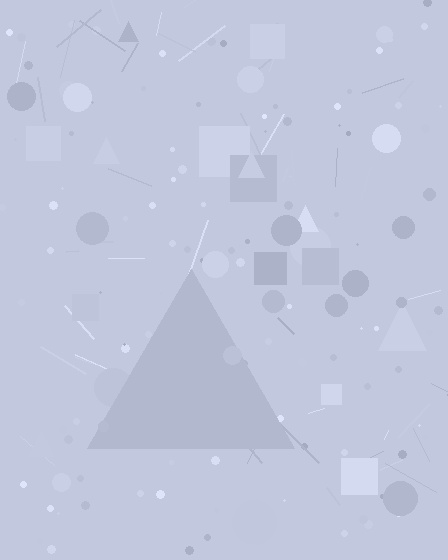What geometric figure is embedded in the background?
A triangle is embedded in the background.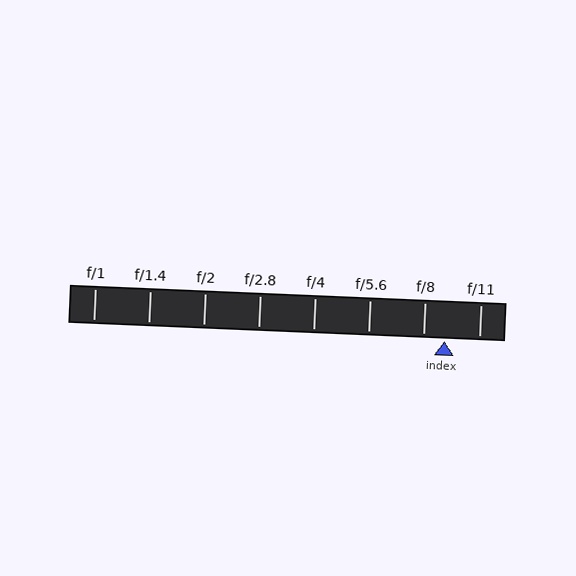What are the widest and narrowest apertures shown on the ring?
The widest aperture shown is f/1 and the narrowest is f/11.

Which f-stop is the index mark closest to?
The index mark is closest to f/8.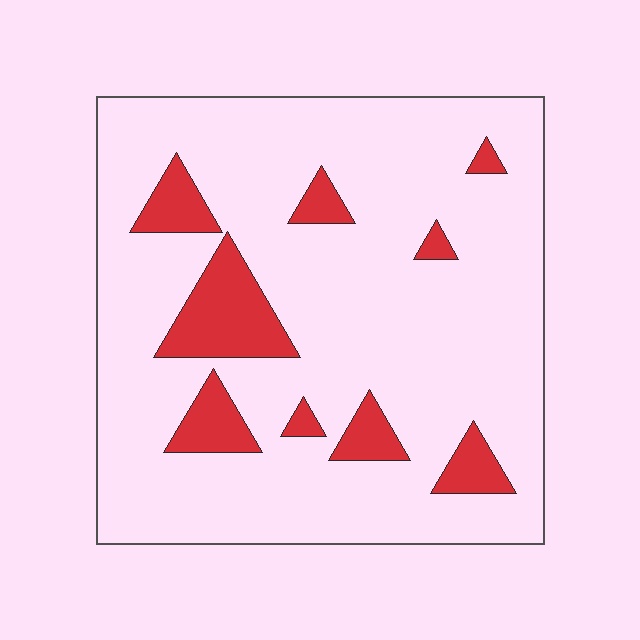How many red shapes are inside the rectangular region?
9.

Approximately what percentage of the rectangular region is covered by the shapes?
Approximately 15%.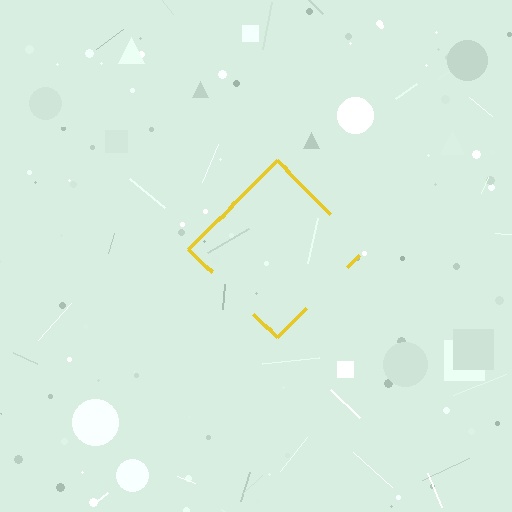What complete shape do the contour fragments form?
The contour fragments form a diamond.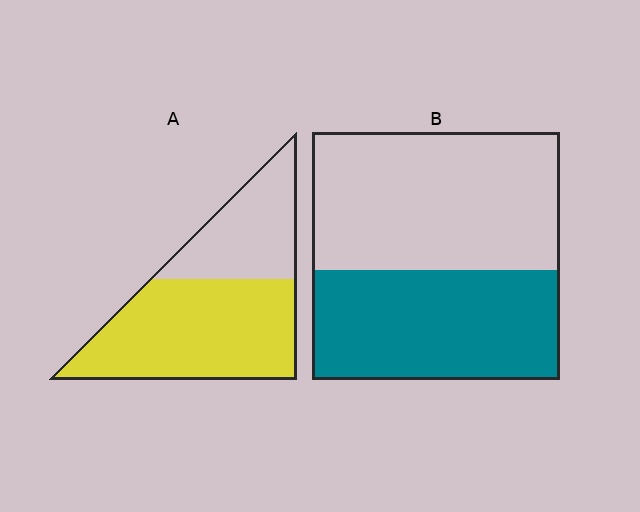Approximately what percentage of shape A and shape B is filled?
A is approximately 65% and B is approximately 45%.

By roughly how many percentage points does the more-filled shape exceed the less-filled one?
By roughly 20 percentage points (A over B).